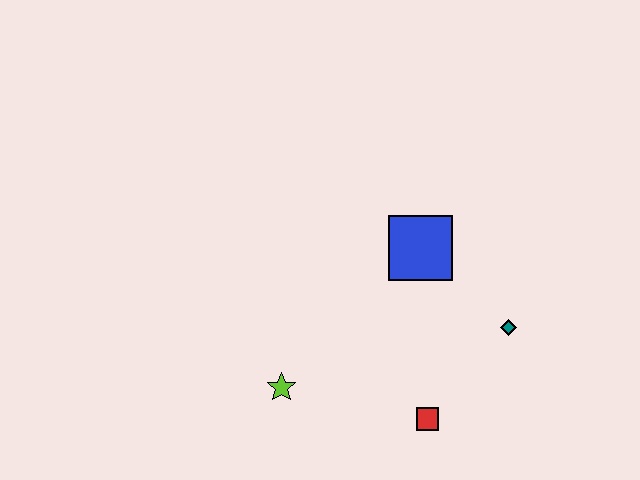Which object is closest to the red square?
The teal diamond is closest to the red square.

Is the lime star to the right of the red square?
No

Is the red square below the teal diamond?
Yes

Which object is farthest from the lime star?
The teal diamond is farthest from the lime star.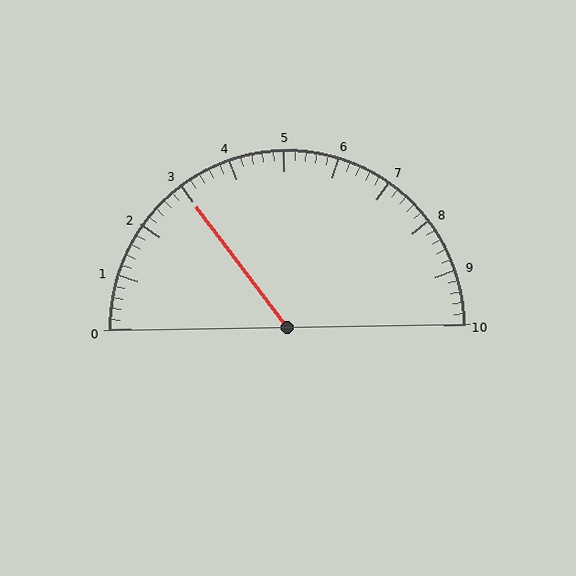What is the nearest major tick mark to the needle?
The nearest major tick mark is 3.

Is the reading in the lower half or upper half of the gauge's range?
The reading is in the lower half of the range (0 to 10).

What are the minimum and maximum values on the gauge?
The gauge ranges from 0 to 10.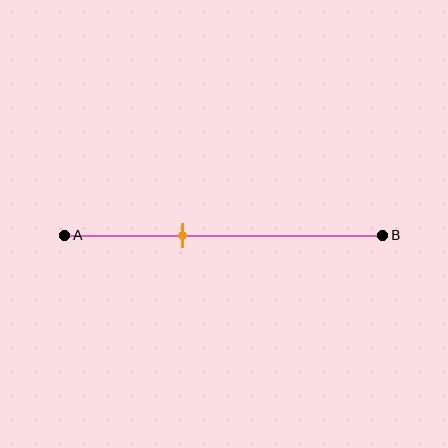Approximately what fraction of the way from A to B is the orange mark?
The orange mark is approximately 35% of the way from A to B.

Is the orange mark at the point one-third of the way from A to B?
No, the mark is at about 35% from A, not at the 33% one-third point.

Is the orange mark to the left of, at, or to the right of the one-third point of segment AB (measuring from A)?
The orange mark is to the right of the one-third point of segment AB.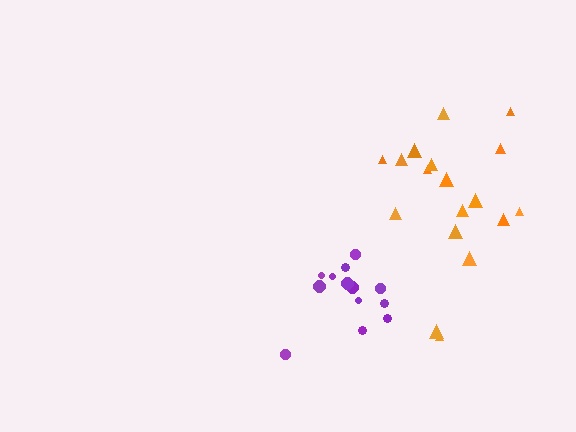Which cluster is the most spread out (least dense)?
Orange.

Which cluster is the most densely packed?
Purple.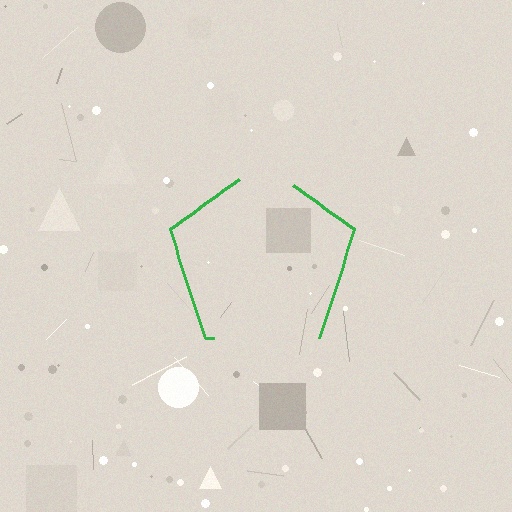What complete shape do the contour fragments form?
The contour fragments form a pentagon.